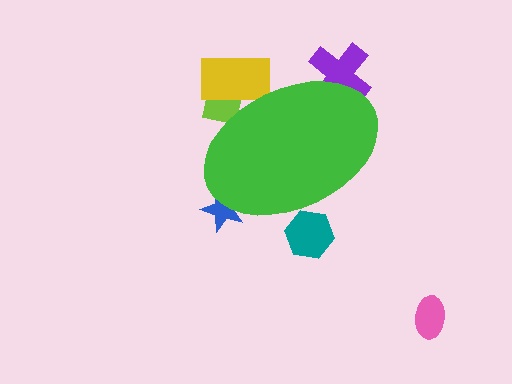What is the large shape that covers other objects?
A green ellipse.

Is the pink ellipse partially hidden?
No, the pink ellipse is fully visible.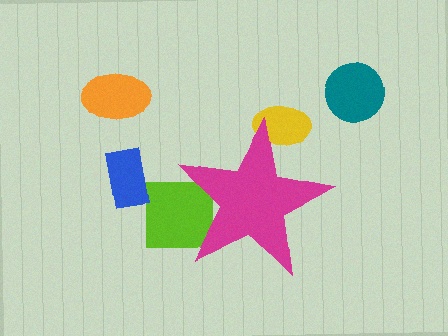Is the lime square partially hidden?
Yes, the lime square is partially hidden behind the magenta star.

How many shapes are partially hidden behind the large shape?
2 shapes are partially hidden.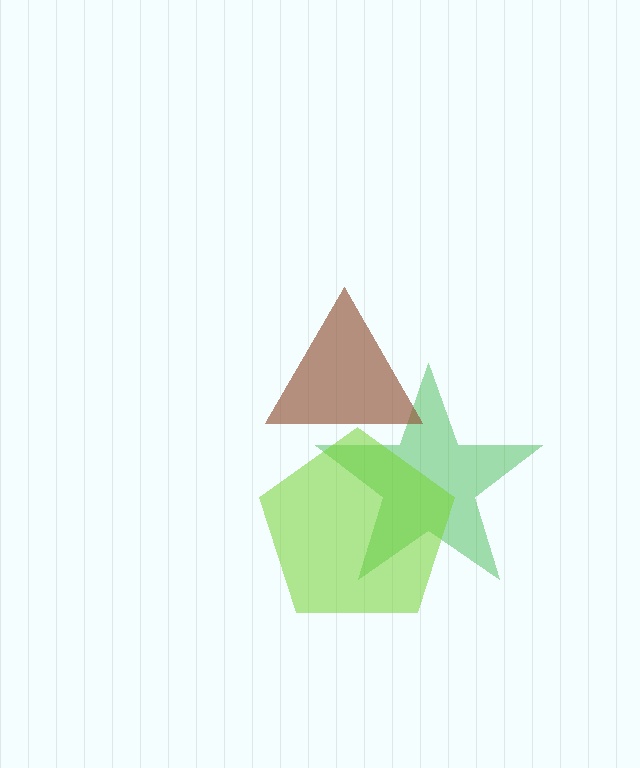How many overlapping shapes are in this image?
There are 3 overlapping shapes in the image.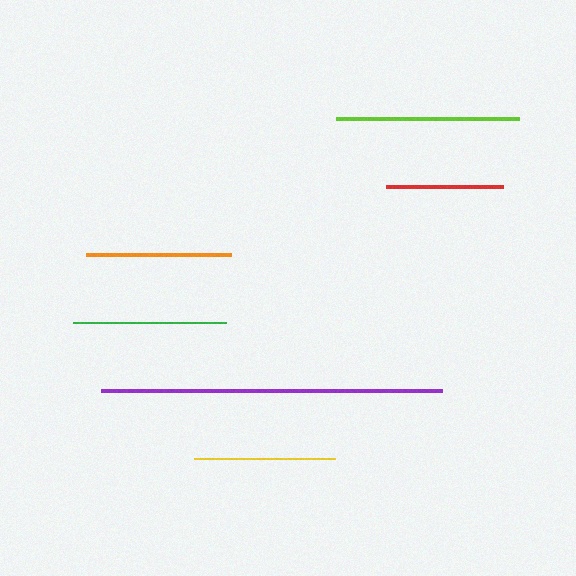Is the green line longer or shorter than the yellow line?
The green line is longer than the yellow line.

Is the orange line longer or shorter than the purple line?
The purple line is longer than the orange line.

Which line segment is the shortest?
The red line is the shortest at approximately 117 pixels.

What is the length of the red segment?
The red segment is approximately 117 pixels long.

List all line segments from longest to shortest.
From longest to shortest: purple, lime, green, orange, yellow, red.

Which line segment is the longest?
The purple line is the longest at approximately 341 pixels.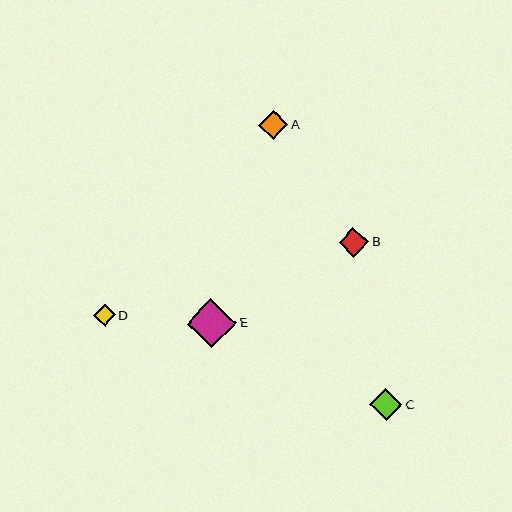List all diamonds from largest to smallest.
From largest to smallest: E, C, B, A, D.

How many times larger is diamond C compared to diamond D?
Diamond C is approximately 1.5 times the size of diamond D.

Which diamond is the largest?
Diamond E is the largest with a size of approximately 50 pixels.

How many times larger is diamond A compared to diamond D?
Diamond A is approximately 1.3 times the size of diamond D.